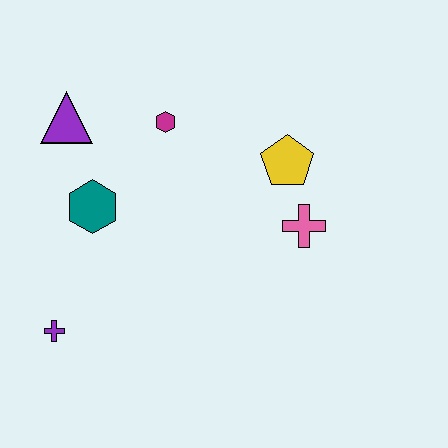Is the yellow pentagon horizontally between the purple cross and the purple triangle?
No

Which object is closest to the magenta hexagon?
The purple triangle is closest to the magenta hexagon.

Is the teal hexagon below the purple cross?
No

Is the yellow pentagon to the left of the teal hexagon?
No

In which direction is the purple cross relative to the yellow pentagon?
The purple cross is to the left of the yellow pentagon.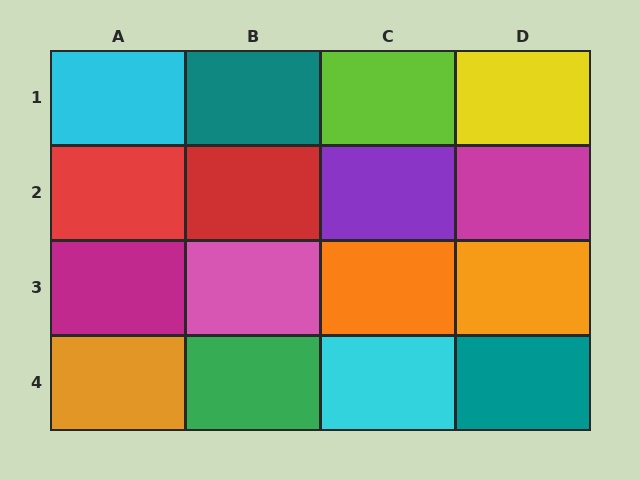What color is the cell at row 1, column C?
Lime.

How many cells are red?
2 cells are red.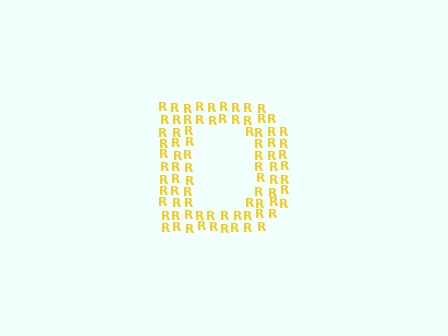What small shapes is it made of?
It is made of small letter R's.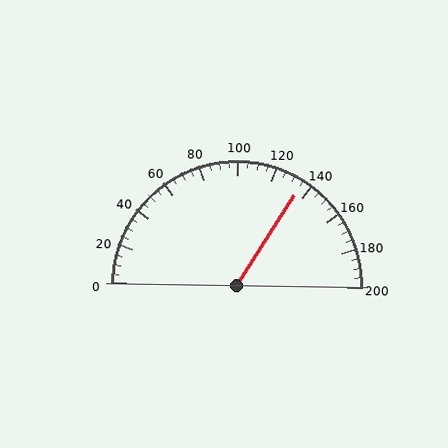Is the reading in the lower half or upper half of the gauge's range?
The reading is in the upper half of the range (0 to 200).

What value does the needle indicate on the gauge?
The needle indicates approximately 135.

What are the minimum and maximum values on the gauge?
The gauge ranges from 0 to 200.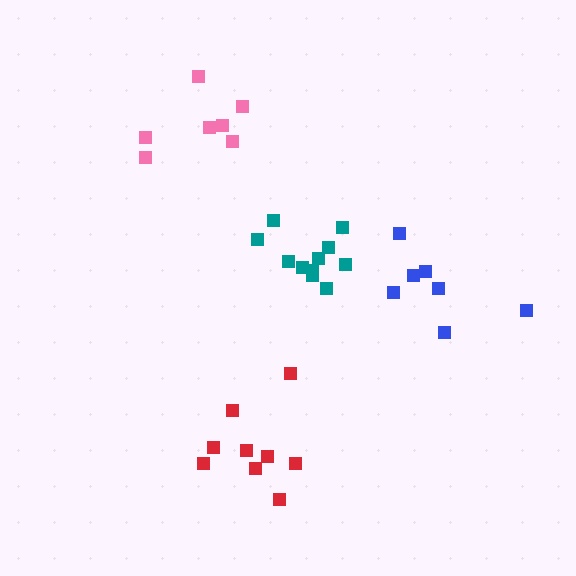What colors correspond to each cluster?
The clusters are colored: teal, red, pink, blue.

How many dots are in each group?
Group 1: 11 dots, Group 2: 9 dots, Group 3: 7 dots, Group 4: 7 dots (34 total).